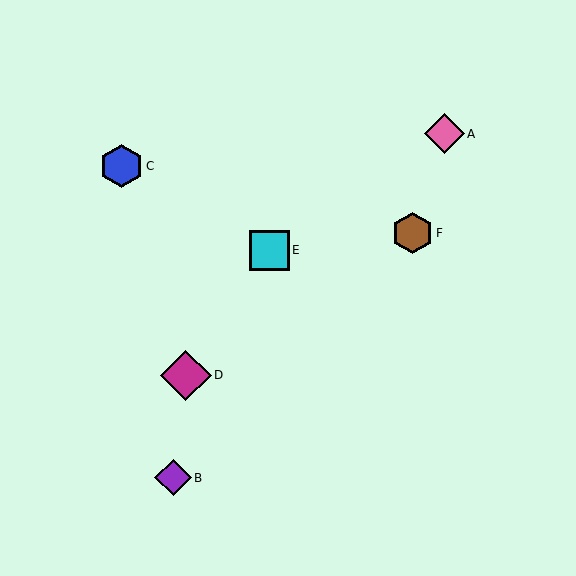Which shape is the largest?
The magenta diamond (labeled D) is the largest.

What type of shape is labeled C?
Shape C is a blue hexagon.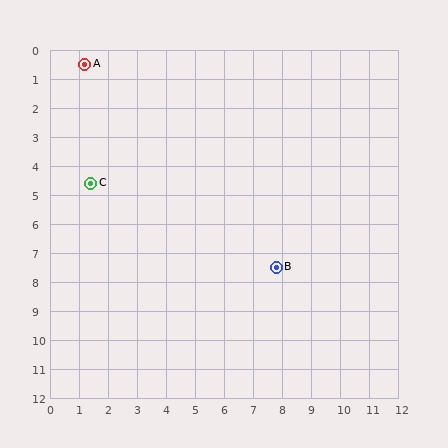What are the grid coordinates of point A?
Point A is at approximately (1.2, 0.5).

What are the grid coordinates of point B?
Point B is at approximately (7.8, 7.5).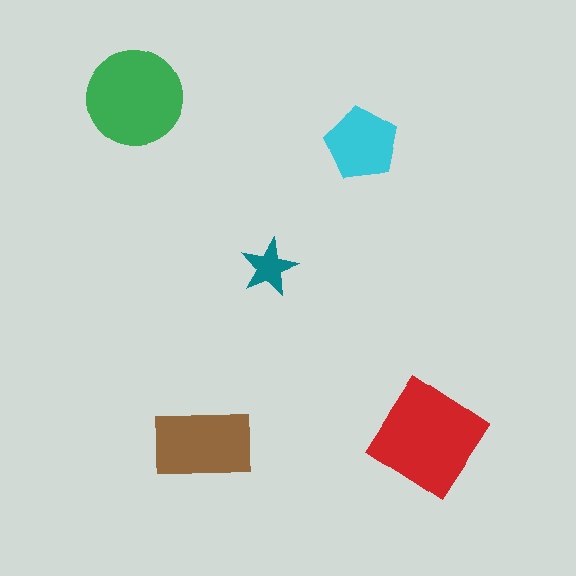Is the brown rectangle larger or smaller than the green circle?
Smaller.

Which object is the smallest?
The teal star.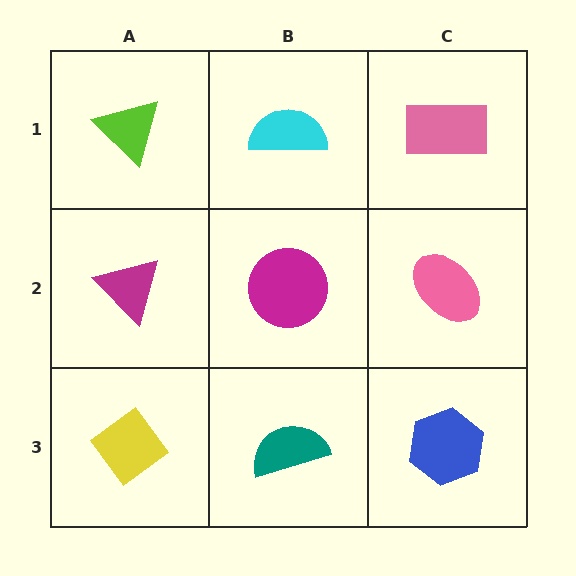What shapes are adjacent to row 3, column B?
A magenta circle (row 2, column B), a yellow diamond (row 3, column A), a blue hexagon (row 3, column C).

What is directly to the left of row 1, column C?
A cyan semicircle.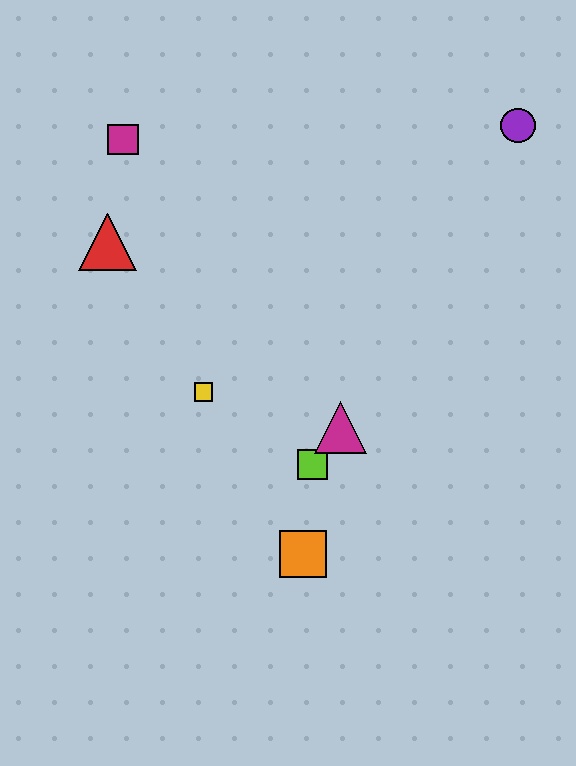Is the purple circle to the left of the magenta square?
No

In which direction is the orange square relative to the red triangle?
The orange square is below the red triangle.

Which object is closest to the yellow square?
The lime square is closest to the yellow square.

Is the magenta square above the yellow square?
Yes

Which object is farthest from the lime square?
The purple circle is farthest from the lime square.